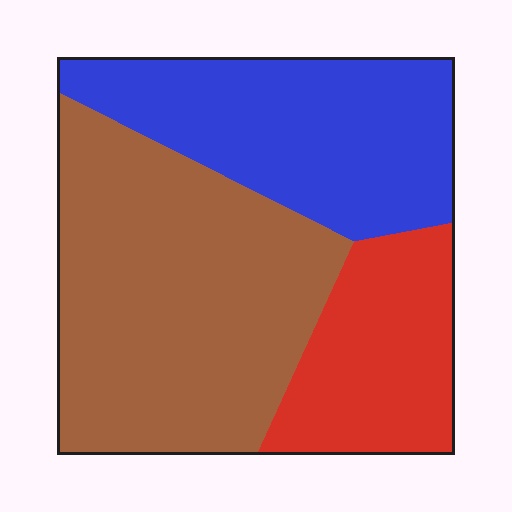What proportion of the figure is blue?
Blue takes up between a sixth and a third of the figure.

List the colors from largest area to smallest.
From largest to smallest: brown, blue, red.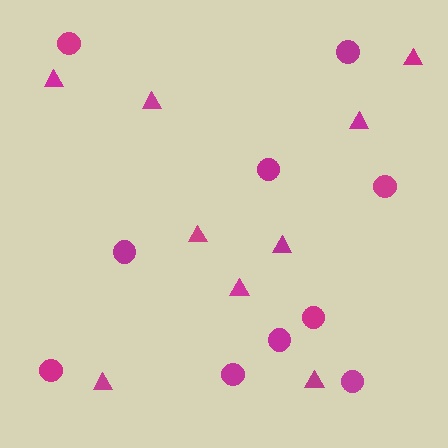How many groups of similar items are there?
There are 2 groups: one group of circles (10) and one group of triangles (9).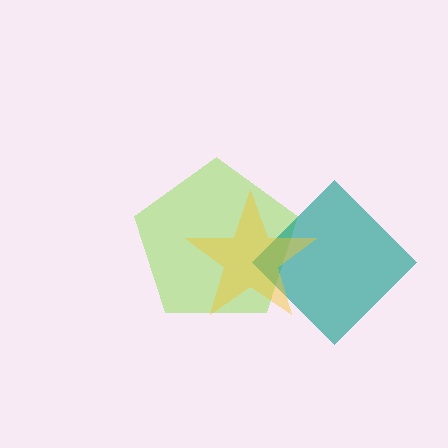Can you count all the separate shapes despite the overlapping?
Yes, there are 3 separate shapes.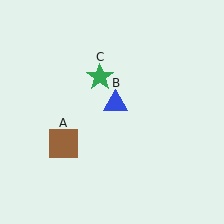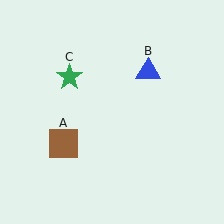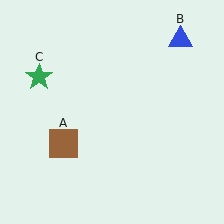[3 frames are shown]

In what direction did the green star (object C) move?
The green star (object C) moved left.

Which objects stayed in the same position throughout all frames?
Brown square (object A) remained stationary.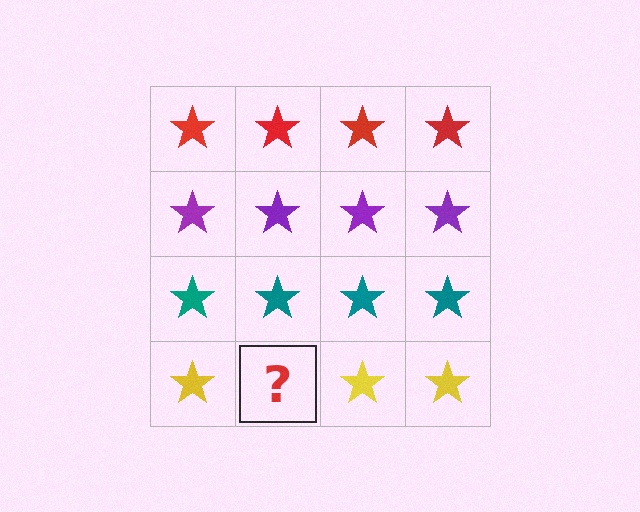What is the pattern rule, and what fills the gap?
The rule is that each row has a consistent color. The gap should be filled with a yellow star.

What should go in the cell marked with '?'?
The missing cell should contain a yellow star.